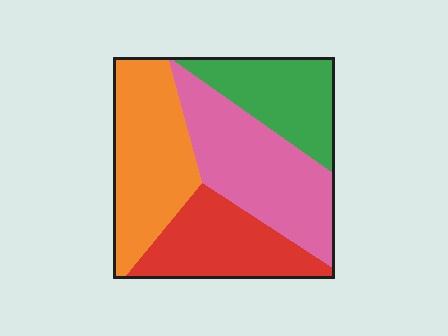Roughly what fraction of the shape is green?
Green covers roughly 20% of the shape.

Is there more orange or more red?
Orange.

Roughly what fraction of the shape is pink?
Pink covers 30% of the shape.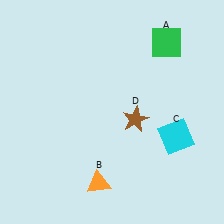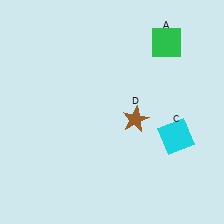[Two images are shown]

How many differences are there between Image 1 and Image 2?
There is 1 difference between the two images.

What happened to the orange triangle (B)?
The orange triangle (B) was removed in Image 2. It was in the bottom-left area of Image 1.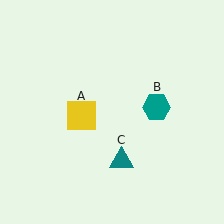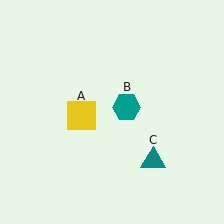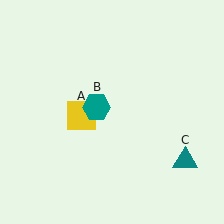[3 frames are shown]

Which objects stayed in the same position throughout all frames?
Yellow square (object A) remained stationary.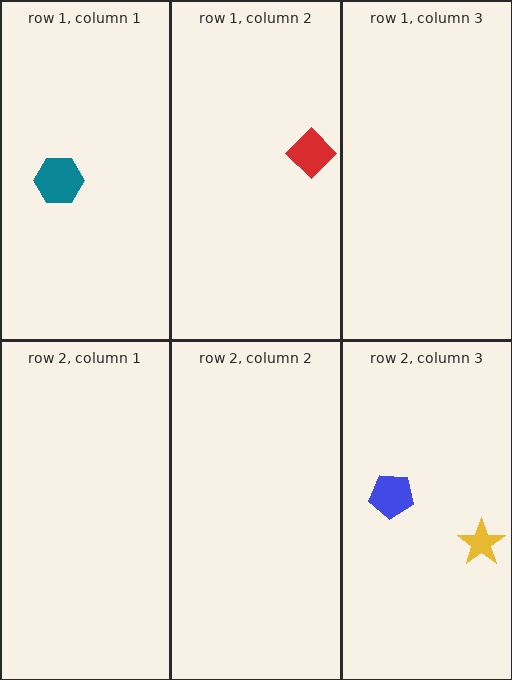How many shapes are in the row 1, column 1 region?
1.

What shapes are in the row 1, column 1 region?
The teal hexagon.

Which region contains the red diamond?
The row 1, column 2 region.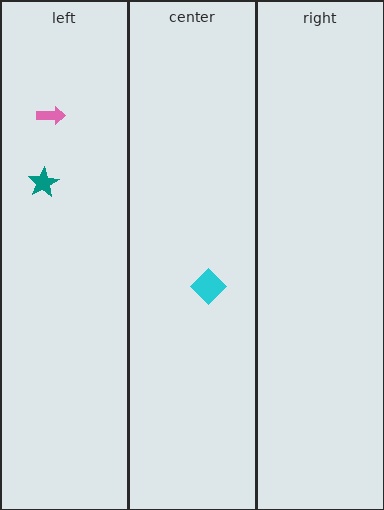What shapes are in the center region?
The cyan diamond.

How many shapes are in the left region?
2.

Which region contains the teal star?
The left region.